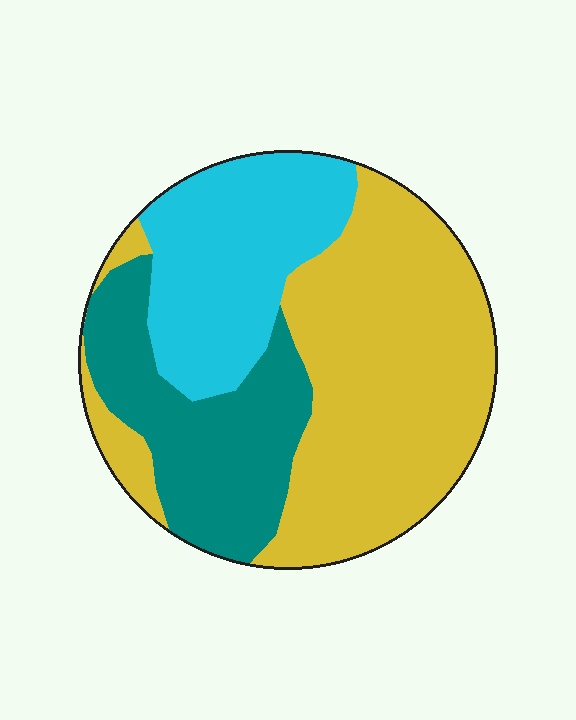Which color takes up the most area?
Yellow, at roughly 50%.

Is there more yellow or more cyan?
Yellow.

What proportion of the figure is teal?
Teal covers roughly 25% of the figure.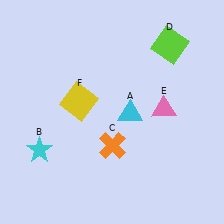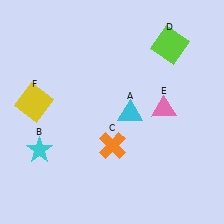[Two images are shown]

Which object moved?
The yellow square (F) moved left.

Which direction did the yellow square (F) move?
The yellow square (F) moved left.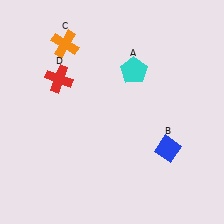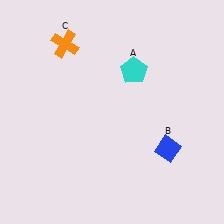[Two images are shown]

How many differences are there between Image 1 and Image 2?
There is 1 difference between the two images.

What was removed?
The red cross (D) was removed in Image 2.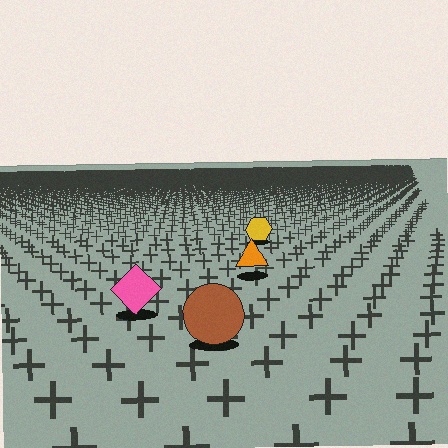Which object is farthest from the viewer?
The yellow hexagon is farthest from the viewer. It appears smaller and the ground texture around it is denser.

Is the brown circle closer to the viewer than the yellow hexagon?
Yes. The brown circle is closer — you can tell from the texture gradient: the ground texture is coarser near it.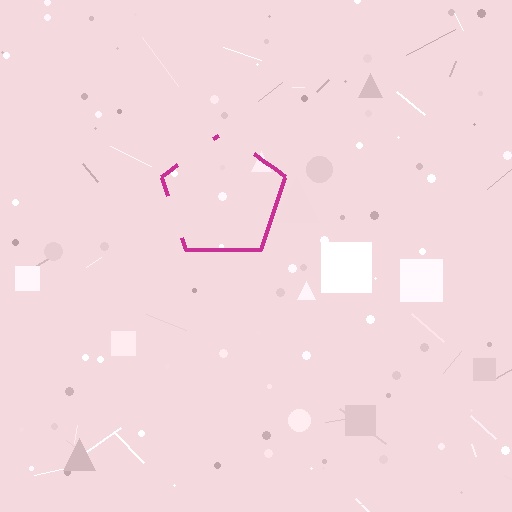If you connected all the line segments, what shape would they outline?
They would outline a pentagon.